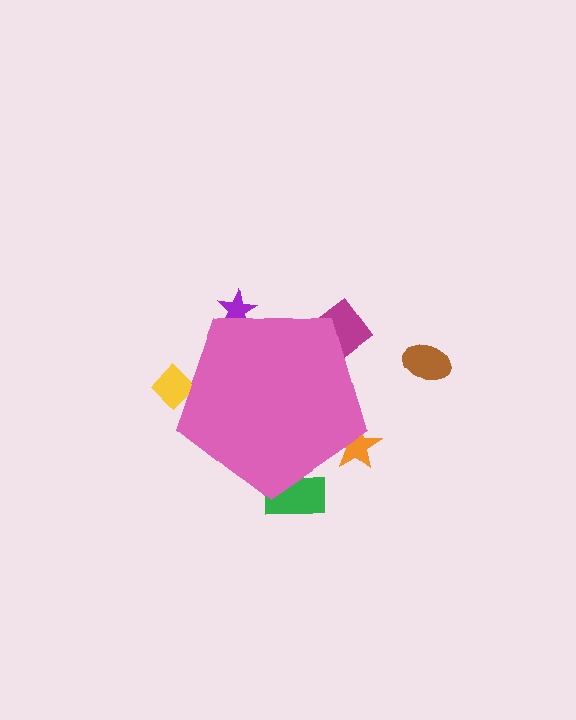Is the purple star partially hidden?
Yes, the purple star is partially hidden behind the pink pentagon.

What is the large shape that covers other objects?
A pink pentagon.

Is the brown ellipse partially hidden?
No, the brown ellipse is fully visible.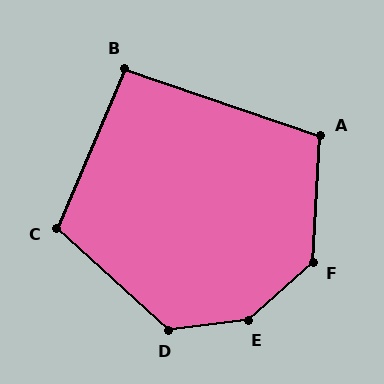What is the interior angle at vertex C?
Approximately 109 degrees (obtuse).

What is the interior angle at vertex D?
Approximately 131 degrees (obtuse).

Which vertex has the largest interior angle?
E, at approximately 145 degrees.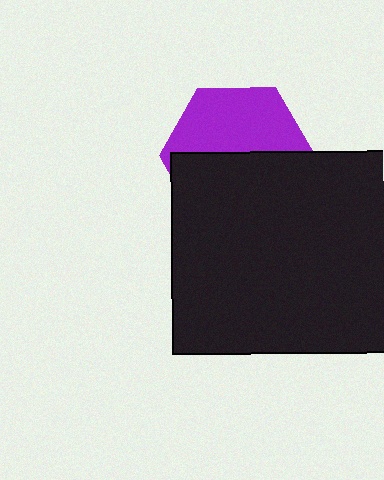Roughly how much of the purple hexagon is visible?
About half of it is visible (roughly 47%).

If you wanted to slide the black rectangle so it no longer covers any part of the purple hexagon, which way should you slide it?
Slide it down — that is the most direct way to separate the two shapes.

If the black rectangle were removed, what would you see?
You would see the complete purple hexagon.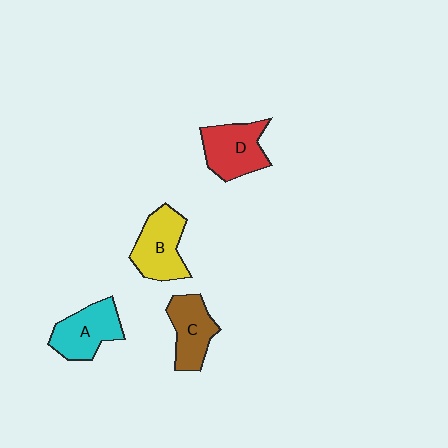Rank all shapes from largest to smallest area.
From largest to smallest: B (yellow), D (red), A (cyan), C (brown).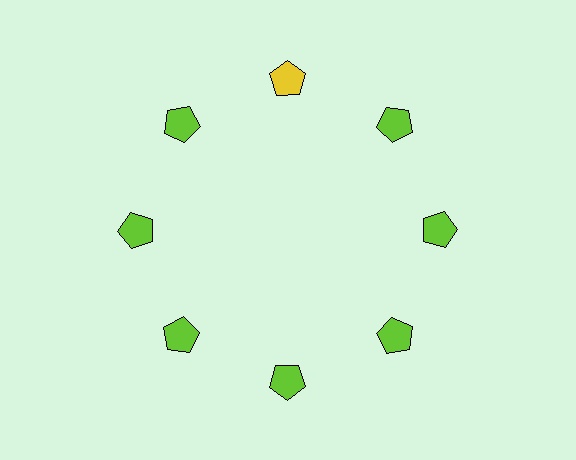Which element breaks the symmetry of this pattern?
The yellow pentagon at roughly the 12 o'clock position breaks the symmetry. All other shapes are lime pentagons.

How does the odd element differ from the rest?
It has a different color: yellow instead of lime.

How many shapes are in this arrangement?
There are 8 shapes arranged in a ring pattern.